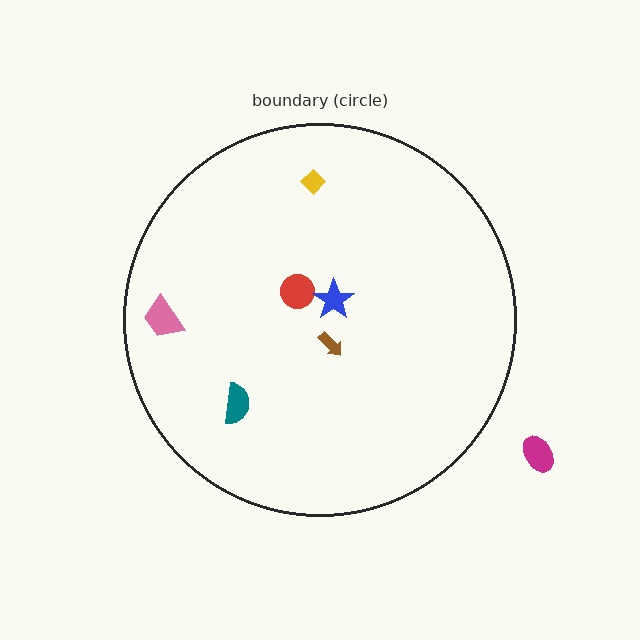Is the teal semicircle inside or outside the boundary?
Inside.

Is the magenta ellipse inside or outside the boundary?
Outside.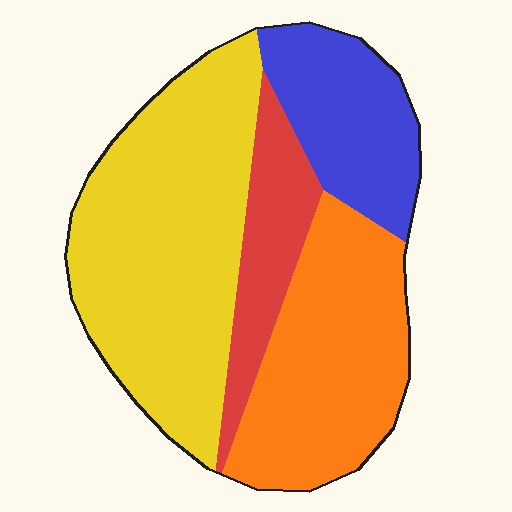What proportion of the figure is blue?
Blue covers 17% of the figure.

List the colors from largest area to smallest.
From largest to smallest: yellow, orange, blue, red.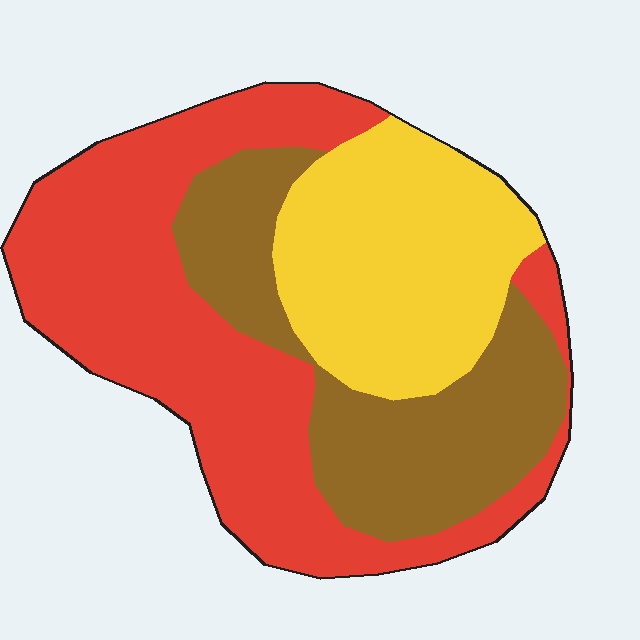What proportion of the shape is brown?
Brown covers around 30% of the shape.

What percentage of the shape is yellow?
Yellow covers around 25% of the shape.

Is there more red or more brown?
Red.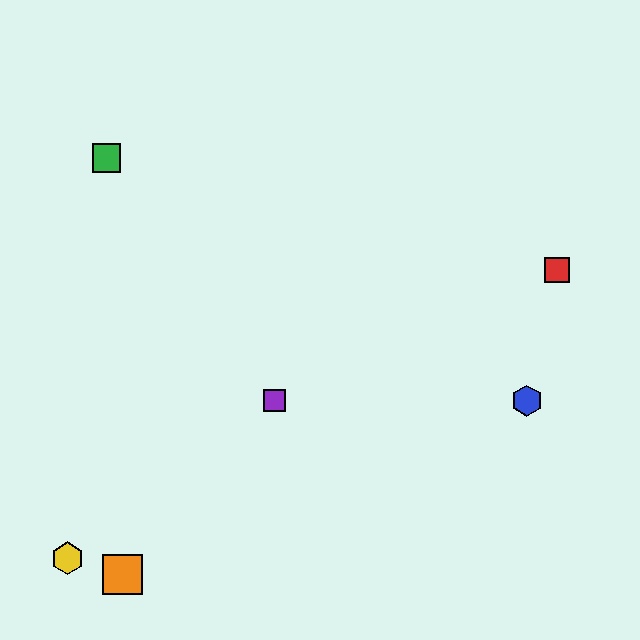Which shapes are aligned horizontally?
The blue hexagon, the purple square are aligned horizontally.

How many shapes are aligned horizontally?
2 shapes (the blue hexagon, the purple square) are aligned horizontally.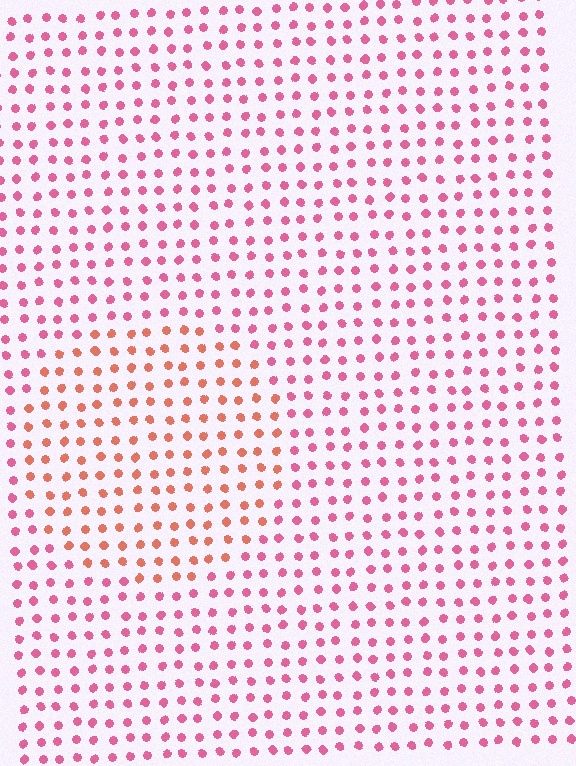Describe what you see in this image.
The image is filled with small pink elements in a uniform arrangement. A circle-shaped region is visible where the elements are tinted to a slightly different hue, forming a subtle color boundary.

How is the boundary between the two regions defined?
The boundary is defined purely by a slight shift in hue (about 35 degrees). Spacing, size, and orientation are identical on both sides.